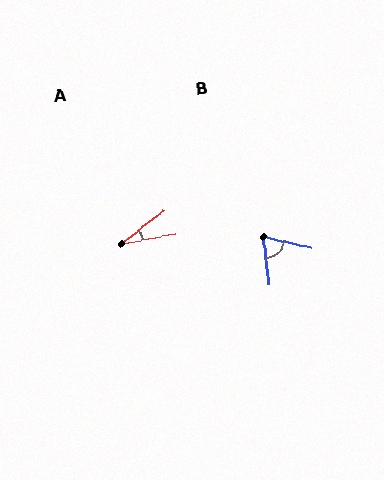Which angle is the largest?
B, at approximately 71 degrees.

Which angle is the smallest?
A, at approximately 28 degrees.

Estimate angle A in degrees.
Approximately 28 degrees.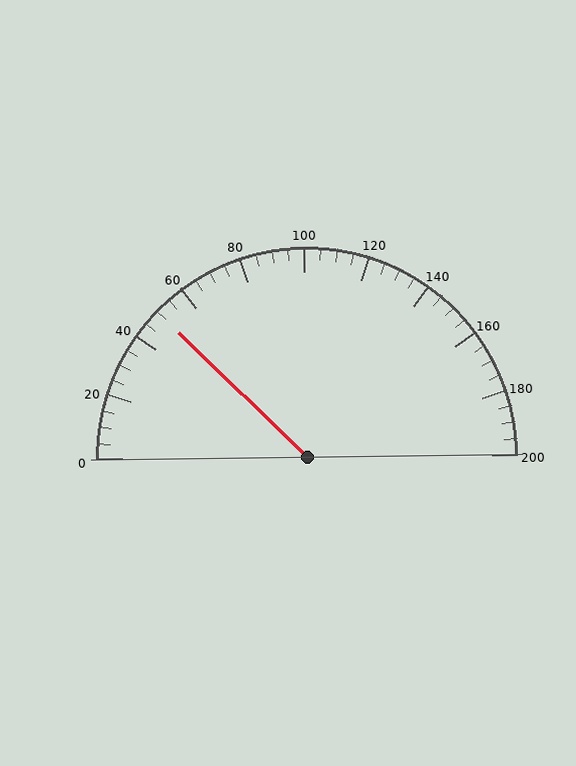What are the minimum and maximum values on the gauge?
The gauge ranges from 0 to 200.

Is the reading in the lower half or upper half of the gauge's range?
The reading is in the lower half of the range (0 to 200).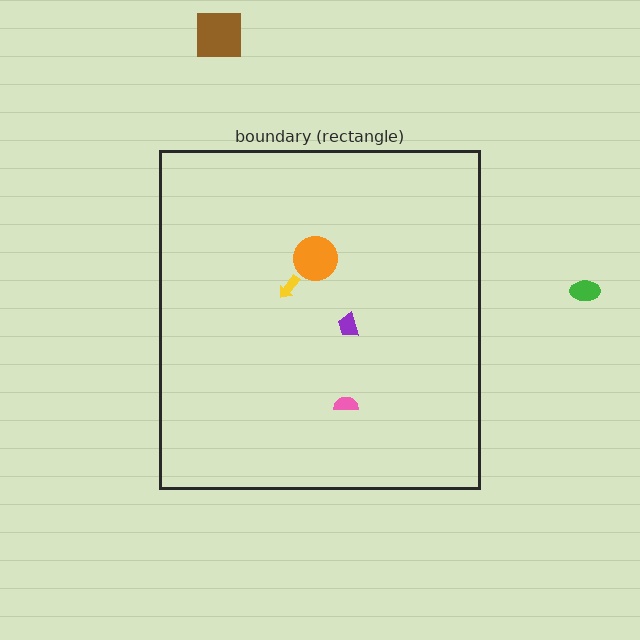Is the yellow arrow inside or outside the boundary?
Inside.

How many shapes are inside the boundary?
4 inside, 2 outside.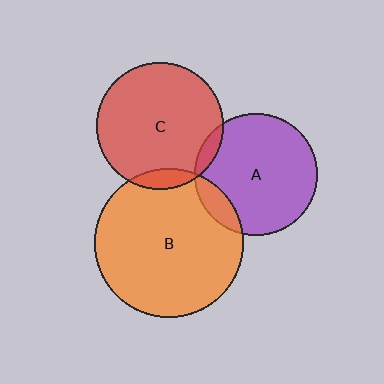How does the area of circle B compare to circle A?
Approximately 1.5 times.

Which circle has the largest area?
Circle B (orange).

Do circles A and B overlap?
Yes.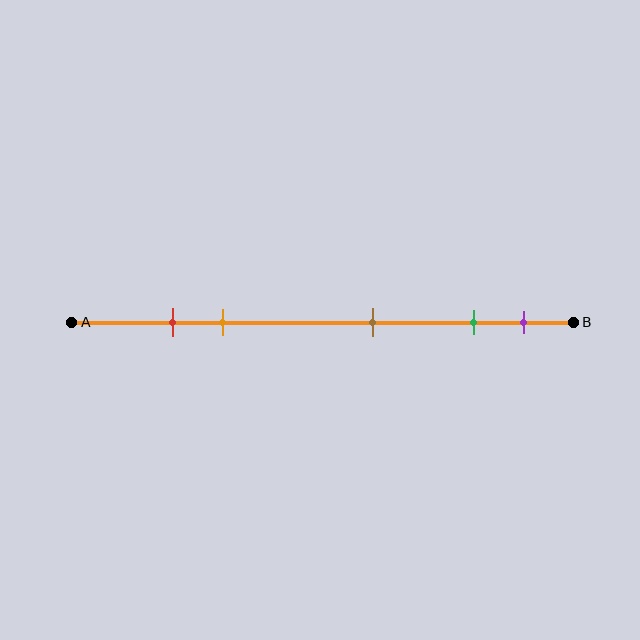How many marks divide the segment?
There are 5 marks dividing the segment.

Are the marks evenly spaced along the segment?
No, the marks are not evenly spaced.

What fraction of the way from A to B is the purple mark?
The purple mark is approximately 90% (0.9) of the way from A to B.